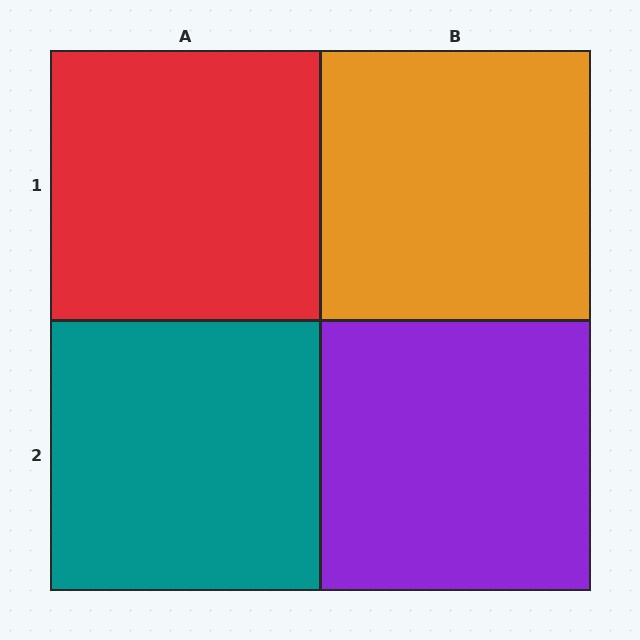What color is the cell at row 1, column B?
Orange.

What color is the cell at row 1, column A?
Red.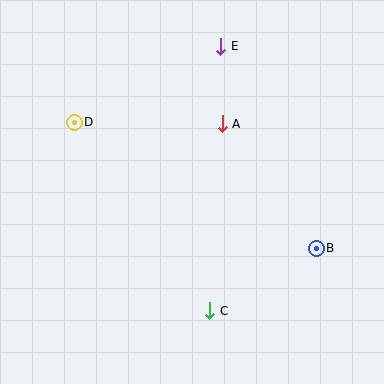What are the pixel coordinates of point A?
Point A is at (222, 124).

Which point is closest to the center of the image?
Point A at (222, 124) is closest to the center.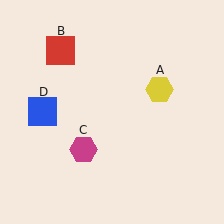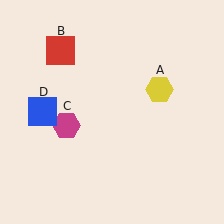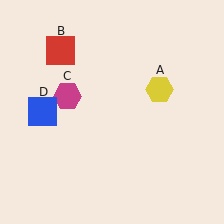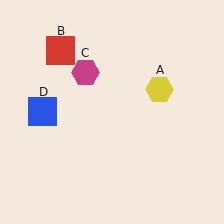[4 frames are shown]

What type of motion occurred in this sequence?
The magenta hexagon (object C) rotated clockwise around the center of the scene.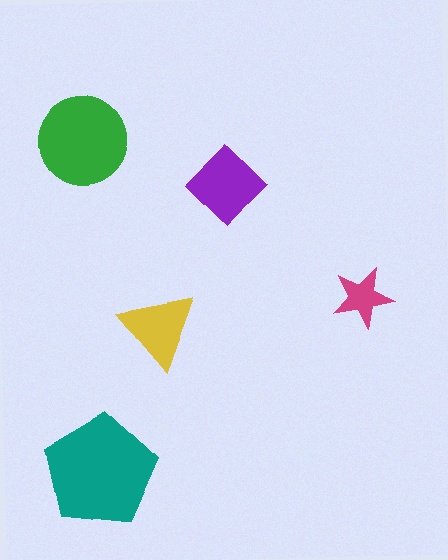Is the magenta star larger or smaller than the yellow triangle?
Smaller.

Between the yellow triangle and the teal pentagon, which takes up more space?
The teal pentagon.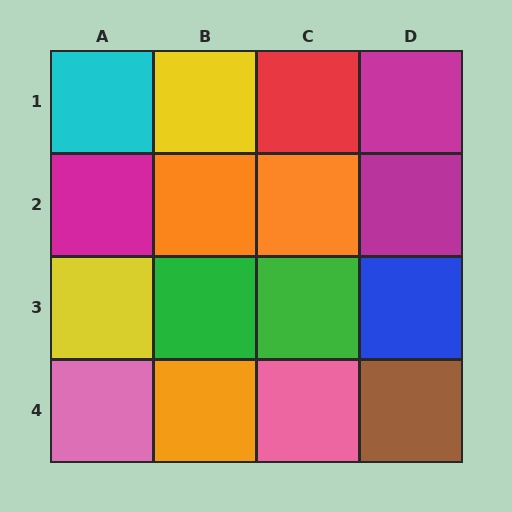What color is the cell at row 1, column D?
Magenta.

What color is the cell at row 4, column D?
Brown.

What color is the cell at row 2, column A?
Magenta.